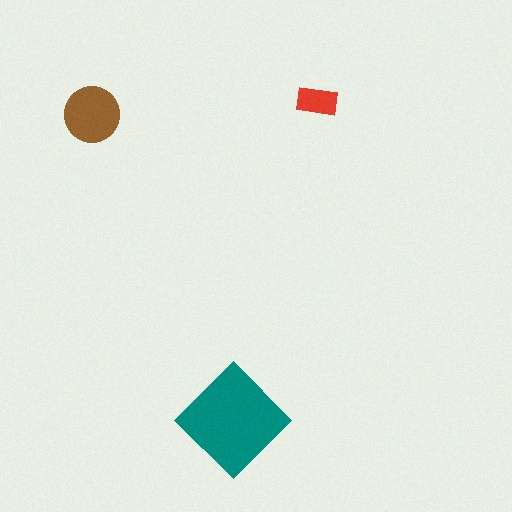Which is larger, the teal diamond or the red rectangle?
The teal diamond.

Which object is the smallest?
The red rectangle.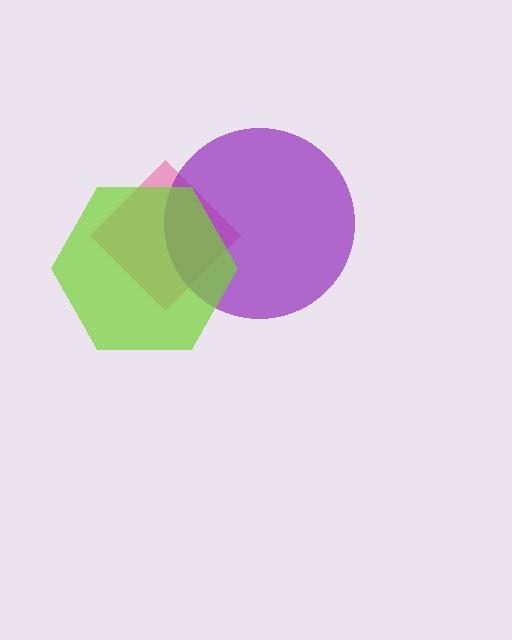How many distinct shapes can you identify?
There are 3 distinct shapes: a pink diamond, a purple circle, a lime hexagon.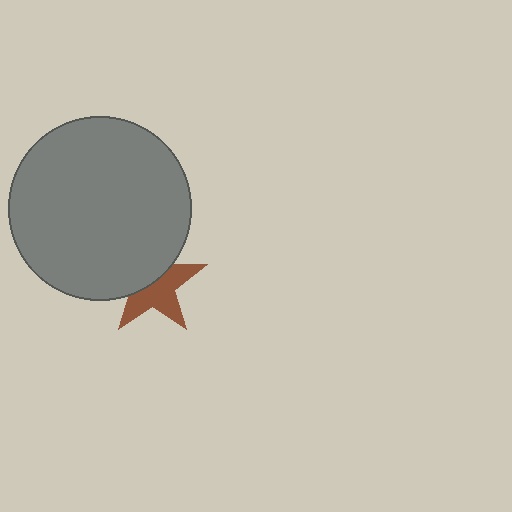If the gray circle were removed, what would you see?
You would see the complete brown star.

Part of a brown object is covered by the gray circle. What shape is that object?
It is a star.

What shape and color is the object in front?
The object in front is a gray circle.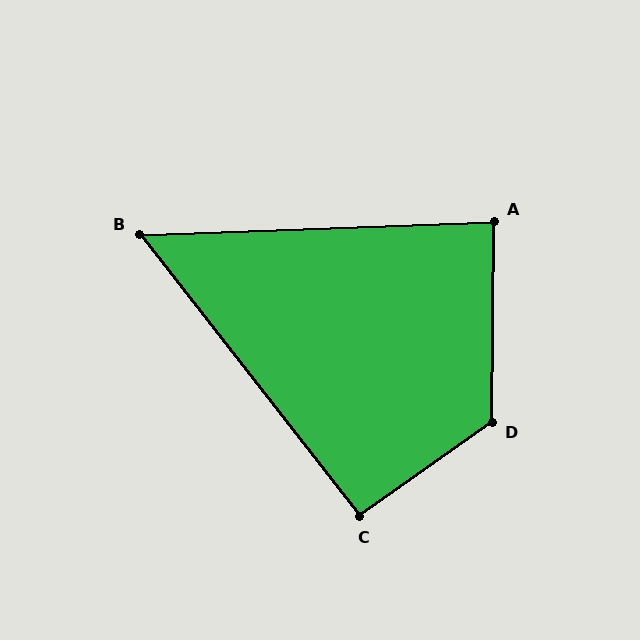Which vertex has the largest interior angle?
D, at approximately 126 degrees.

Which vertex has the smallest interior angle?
B, at approximately 54 degrees.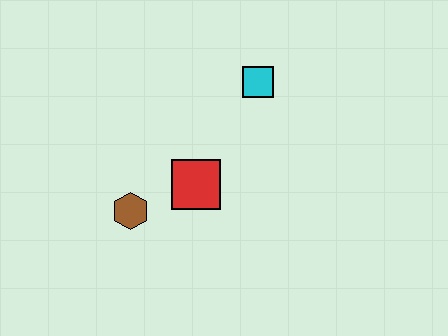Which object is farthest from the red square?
The cyan square is farthest from the red square.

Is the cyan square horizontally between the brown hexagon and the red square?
No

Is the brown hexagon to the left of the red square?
Yes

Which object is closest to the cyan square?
The red square is closest to the cyan square.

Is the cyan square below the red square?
No